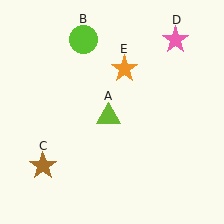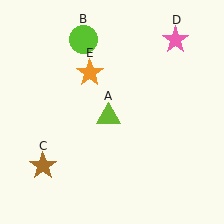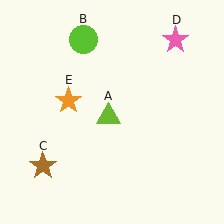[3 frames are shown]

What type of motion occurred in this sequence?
The orange star (object E) rotated counterclockwise around the center of the scene.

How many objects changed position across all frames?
1 object changed position: orange star (object E).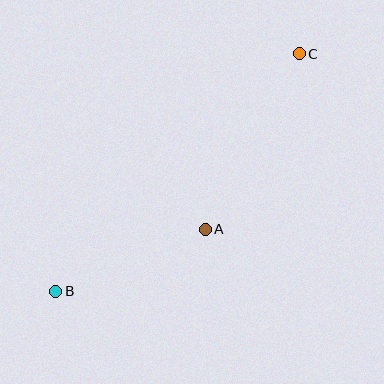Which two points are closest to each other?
Points A and B are closest to each other.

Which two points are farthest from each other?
Points B and C are farthest from each other.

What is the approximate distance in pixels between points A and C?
The distance between A and C is approximately 199 pixels.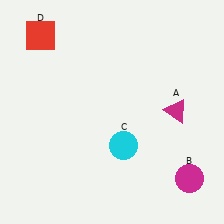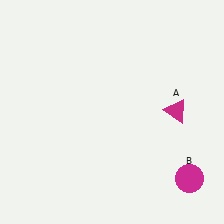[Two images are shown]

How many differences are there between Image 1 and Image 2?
There are 2 differences between the two images.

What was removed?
The red square (D), the cyan circle (C) were removed in Image 2.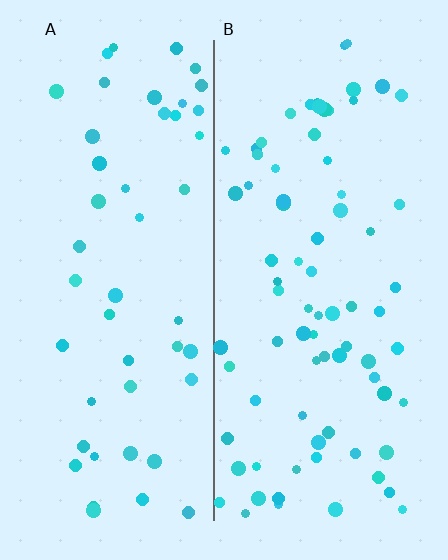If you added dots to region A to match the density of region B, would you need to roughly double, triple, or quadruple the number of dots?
Approximately double.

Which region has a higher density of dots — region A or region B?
B (the right).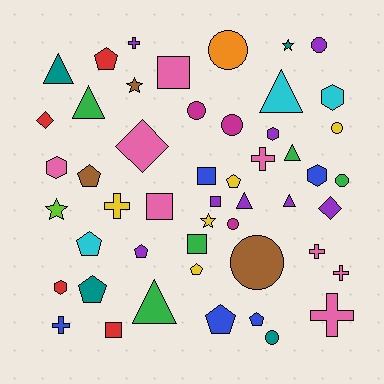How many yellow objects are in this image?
There are 5 yellow objects.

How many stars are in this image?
There are 4 stars.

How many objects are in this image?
There are 50 objects.